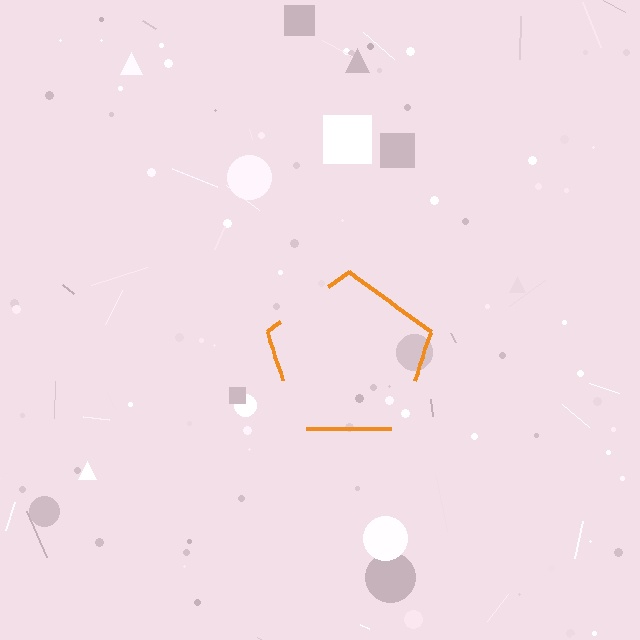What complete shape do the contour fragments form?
The contour fragments form a pentagon.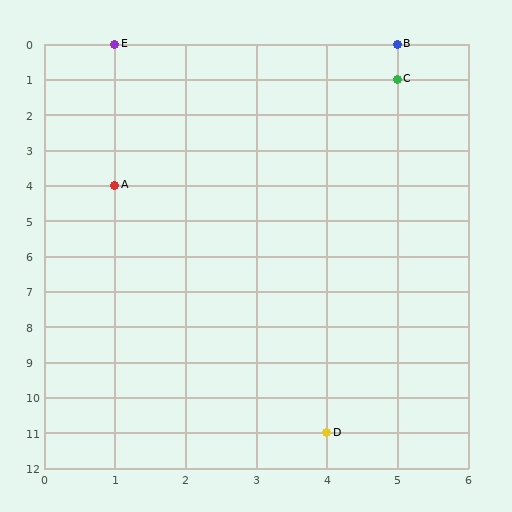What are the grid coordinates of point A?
Point A is at grid coordinates (1, 4).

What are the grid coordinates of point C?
Point C is at grid coordinates (5, 1).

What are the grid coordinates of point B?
Point B is at grid coordinates (5, 0).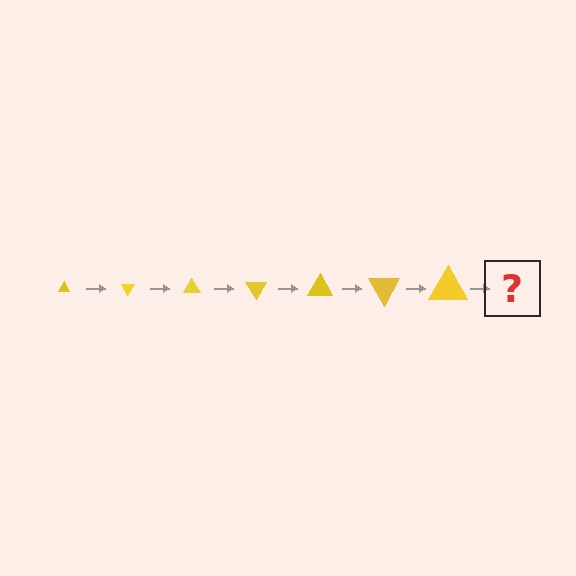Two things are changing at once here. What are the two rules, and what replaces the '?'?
The two rules are that the triangle grows larger each step and it rotates 60 degrees each step. The '?' should be a triangle, larger than the previous one and rotated 420 degrees from the start.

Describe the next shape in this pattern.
It should be a triangle, larger than the previous one and rotated 420 degrees from the start.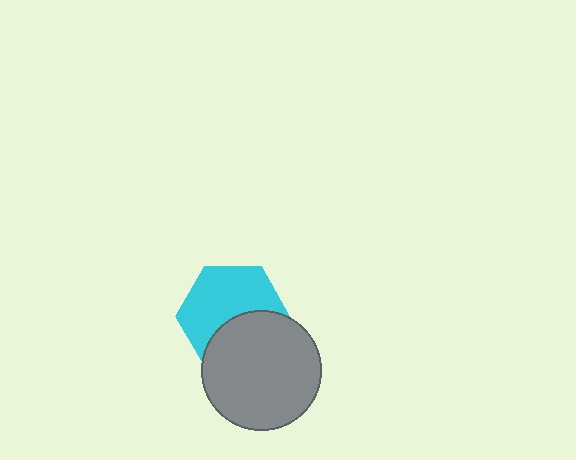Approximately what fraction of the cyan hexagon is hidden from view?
Roughly 40% of the cyan hexagon is hidden behind the gray circle.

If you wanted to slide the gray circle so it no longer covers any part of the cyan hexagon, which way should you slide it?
Slide it down — that is the most direct way to separate the two shapes.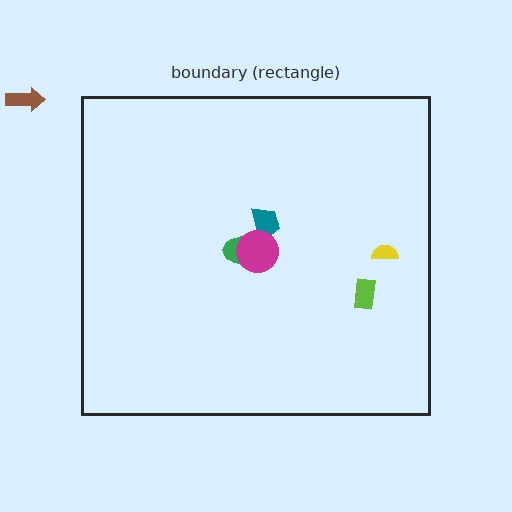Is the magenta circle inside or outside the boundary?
Inside.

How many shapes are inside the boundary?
5 inside, 1 outside.